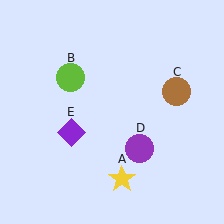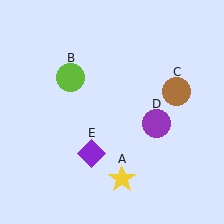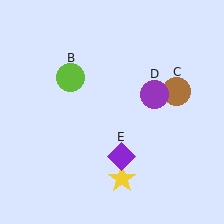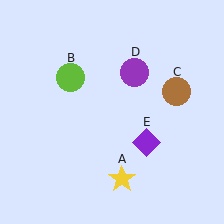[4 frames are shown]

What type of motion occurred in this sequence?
The purple circle (object D), purple diamond (object E) rotated counterclockwise around the center of the scene.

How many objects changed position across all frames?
2 objects changed position: purple circle (object D), purple diamond (object E).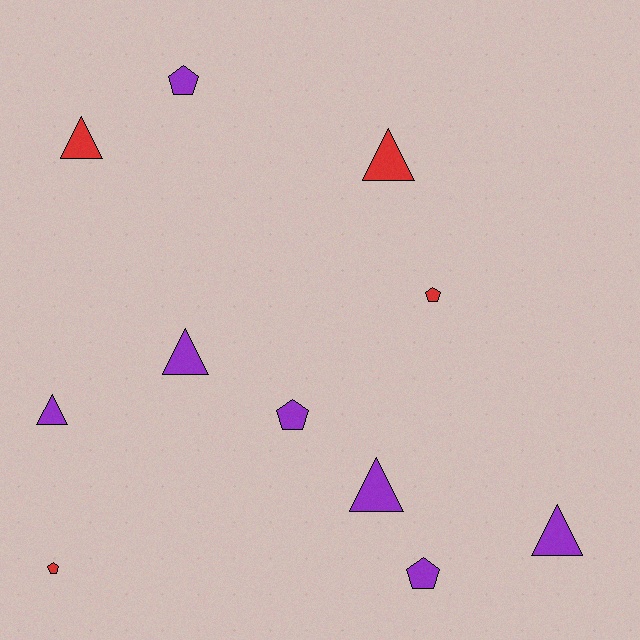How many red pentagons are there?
There are 2 red pentagons.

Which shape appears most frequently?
Triangle, with 6 objects.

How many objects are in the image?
There are 11 objects.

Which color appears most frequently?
Purple, with 7 objects.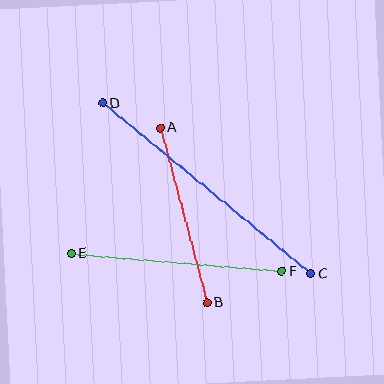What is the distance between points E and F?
The distance is approximately 211 pixels.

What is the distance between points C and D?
The distance is approximately 269 pixels.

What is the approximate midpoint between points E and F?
The midpoint is at approximately (176, 262) pixels.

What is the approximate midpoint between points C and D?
The midpoint is at approximately (207, 188) pixels.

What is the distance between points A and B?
The distance is approximately 181 pixels.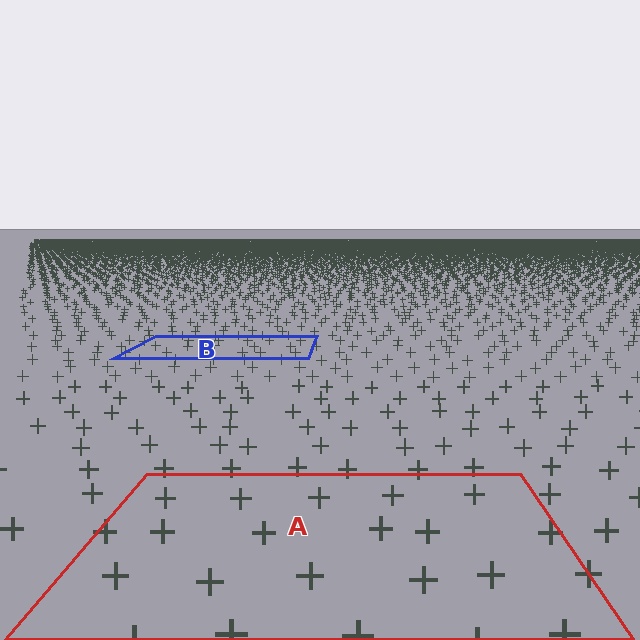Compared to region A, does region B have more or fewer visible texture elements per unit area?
Region B has more texture elements per unit area — they are packed more densely because it is farther away.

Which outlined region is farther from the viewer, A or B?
Region B is farther from the viewer — the texture elements inside it appear smaller and more densely packed.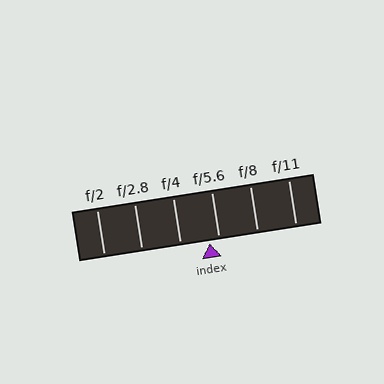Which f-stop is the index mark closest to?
The index mark is closest to f/5.6.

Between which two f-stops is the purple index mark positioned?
The index mark is between f/4 and f/5.6.